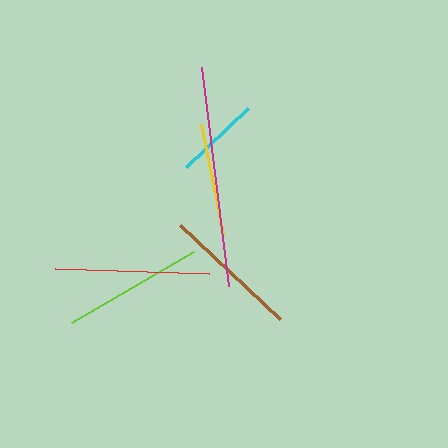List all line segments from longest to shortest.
From longest to shortest: magenta, red, lime, brown, yellow, cyan.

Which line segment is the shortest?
The cyan line is the shortest at approximately 85 pixels.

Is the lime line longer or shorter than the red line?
The red line is longer than the lime line.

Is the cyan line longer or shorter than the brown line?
The brown line is longer than the cyan line.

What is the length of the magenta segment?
The magenta segment is approximately 221 pixels long.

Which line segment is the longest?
The magenta line is the longest at approximately 221 pixels.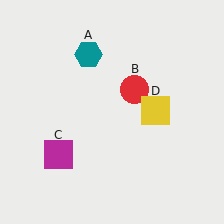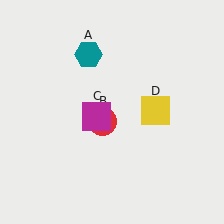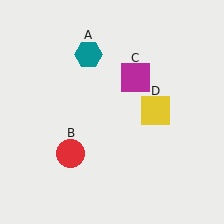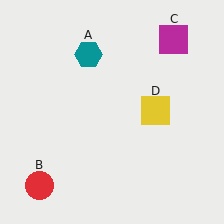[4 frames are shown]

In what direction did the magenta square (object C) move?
The magenta square (object C) moved up and to the right.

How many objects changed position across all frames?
2 objects changed position: red circle (object B), magenta square (object C).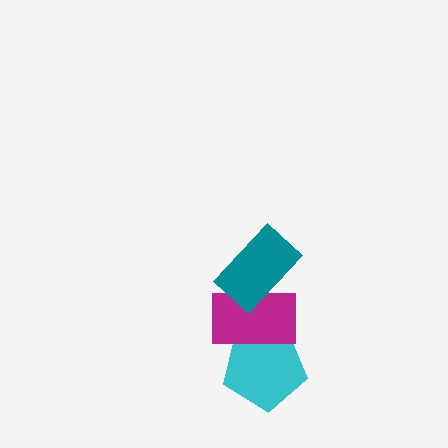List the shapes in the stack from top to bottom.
From top to bottom: the teal rectangle, the magenta rectangle, the cyan pentagon.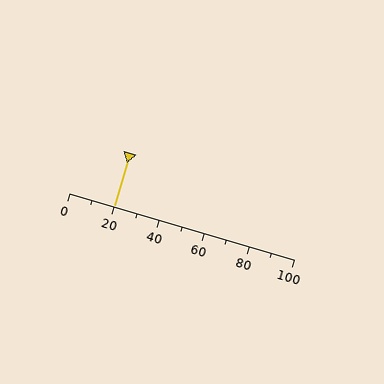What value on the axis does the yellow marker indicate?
The marker indicates approximately 20.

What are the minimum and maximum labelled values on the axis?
The axis runs from 0 to 100.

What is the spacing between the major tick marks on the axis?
The major ticks are spaced 20 apart.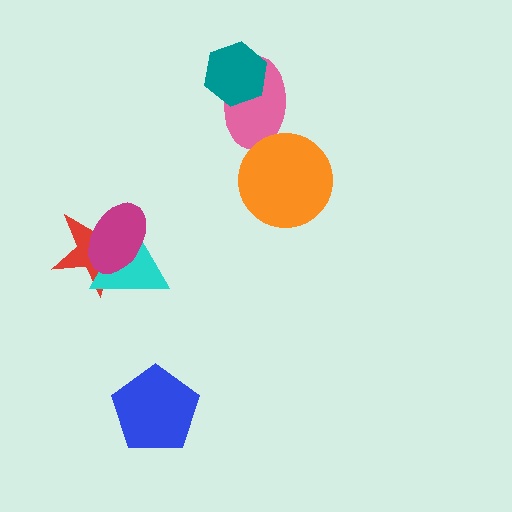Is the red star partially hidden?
Yes, it is partially covered by another shape.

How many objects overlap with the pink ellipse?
2 objects overlap with the pink ellipse.